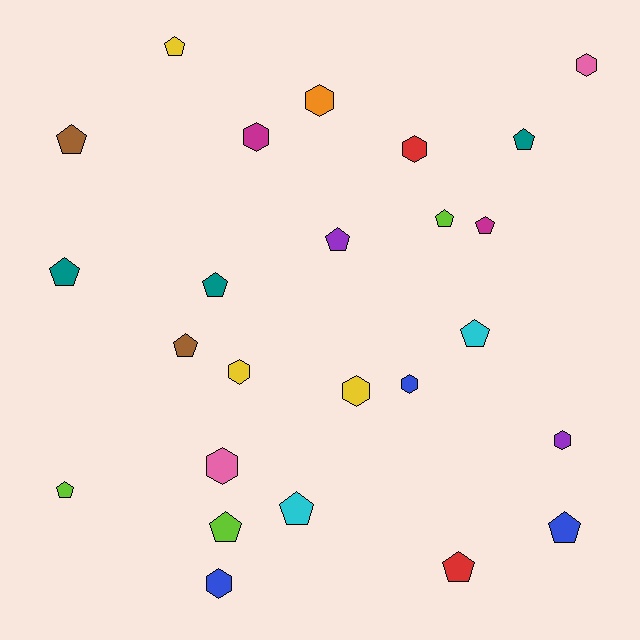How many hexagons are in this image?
There are 10 hexagons.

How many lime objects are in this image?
There are 3 lime objects.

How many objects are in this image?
There are 25 objects.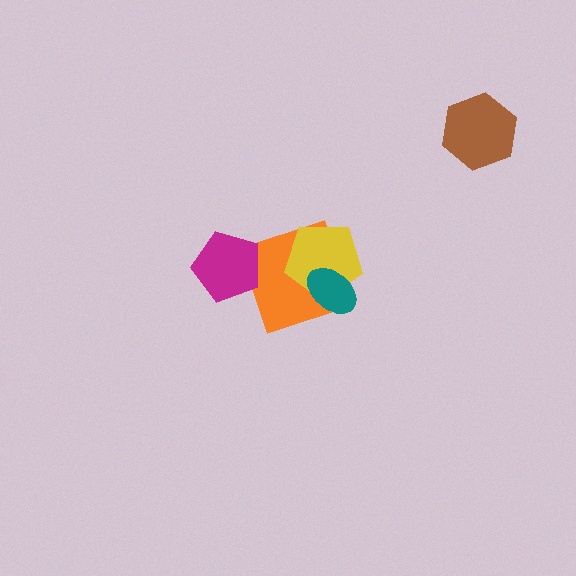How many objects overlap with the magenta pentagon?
1 object overlaps with the magenta pentagon.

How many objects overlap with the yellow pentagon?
2 objects overlap with the yellow pentagon.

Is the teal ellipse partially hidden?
No, no other shape covers it.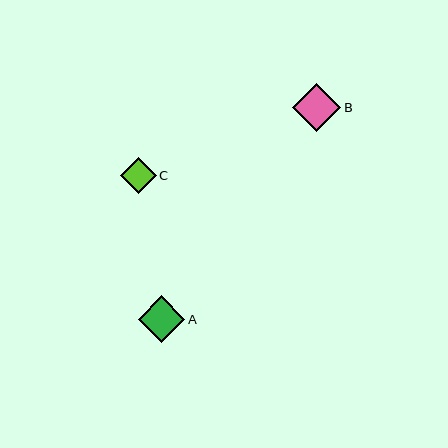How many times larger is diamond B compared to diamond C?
Diamond B is approximately 1.4 times the size of diamond C.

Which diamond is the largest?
Diamond B is the largest with a size of approximately 48 pixels.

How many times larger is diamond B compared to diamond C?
Diamond B is approximately 1.4 times the size of diamond C.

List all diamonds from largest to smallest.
From largest to smallest: B, A, C.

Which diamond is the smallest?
Diamond C is the smallest with a size of approximately 36 pixels.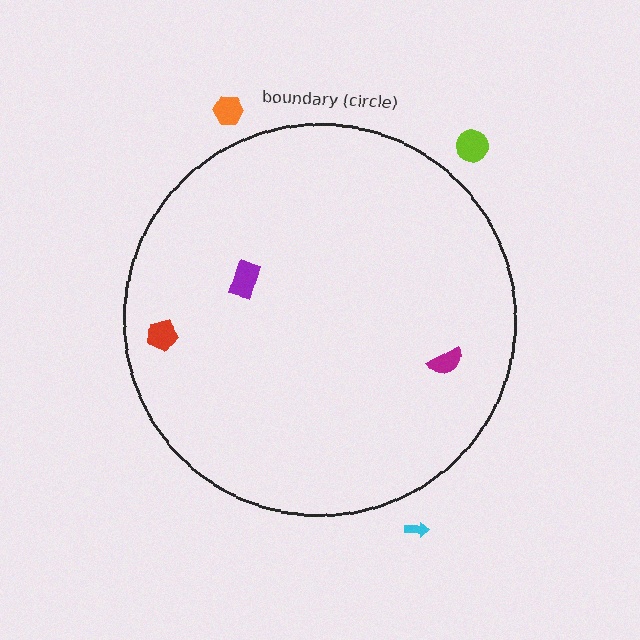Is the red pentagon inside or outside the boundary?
Inside.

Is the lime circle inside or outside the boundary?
Outside.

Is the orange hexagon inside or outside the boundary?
Outside.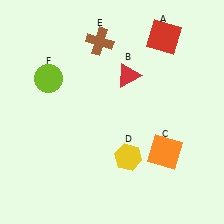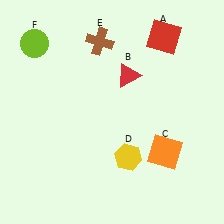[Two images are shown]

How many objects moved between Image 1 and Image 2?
1 object moved between the two images.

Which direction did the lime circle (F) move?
The lime circle (F) moved up.